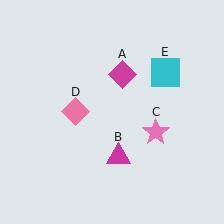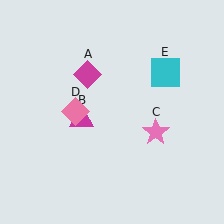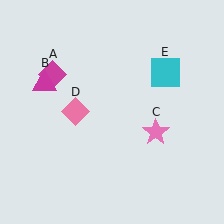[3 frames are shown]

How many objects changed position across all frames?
2 objects changed position: magenta diamond (object A), magenta triangle (object B).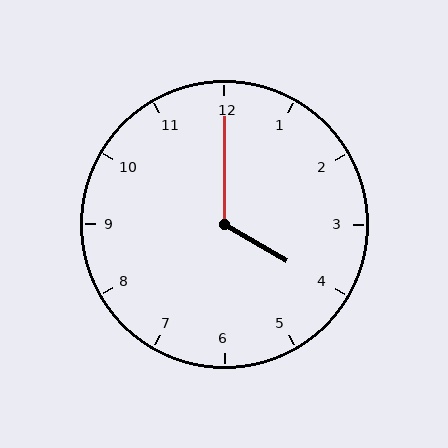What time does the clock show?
4:00.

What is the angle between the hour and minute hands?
Approximately 120 degrees.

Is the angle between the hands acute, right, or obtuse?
It is obtuse.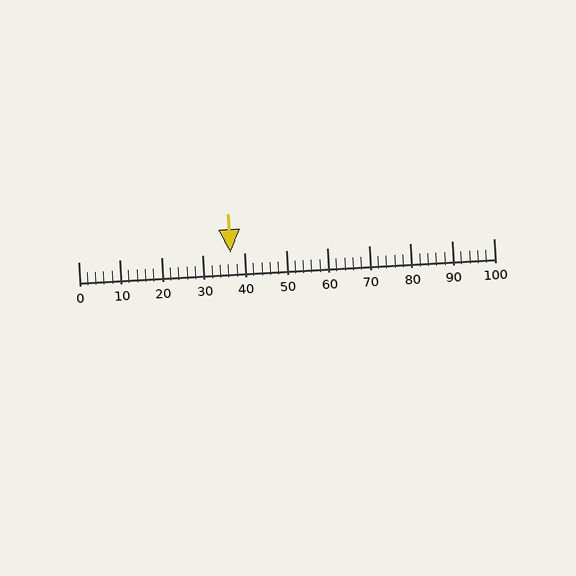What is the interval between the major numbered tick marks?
The major tick marks are spaced 10 units apart.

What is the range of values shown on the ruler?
The ruler shows values from 0 to 100.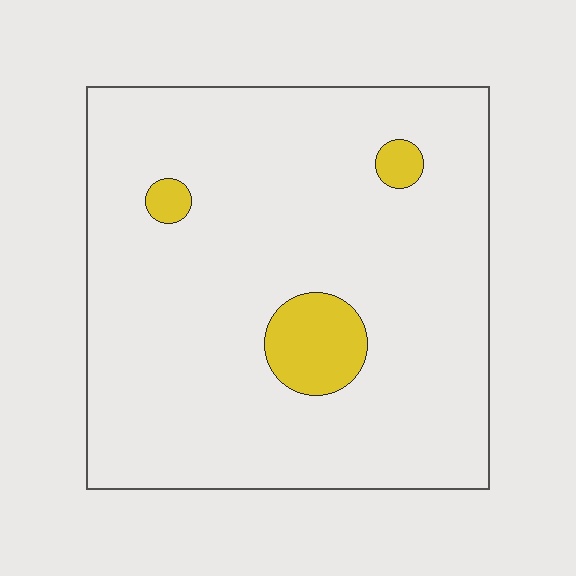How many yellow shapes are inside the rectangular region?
3.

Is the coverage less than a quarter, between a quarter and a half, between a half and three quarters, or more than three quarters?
Less than a quarter.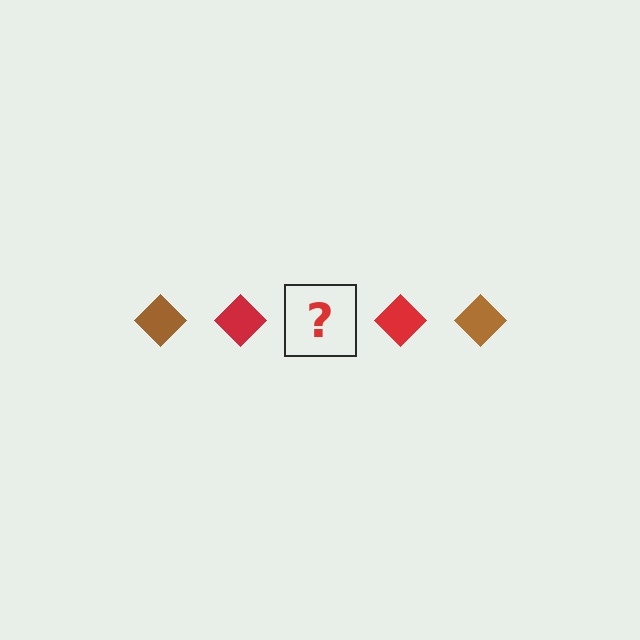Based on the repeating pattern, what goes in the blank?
The blank should be a brown diamond.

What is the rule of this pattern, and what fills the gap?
The rule is that the pattern cycles through brown, red diamonds. The gap should be filled with a brown diamond.